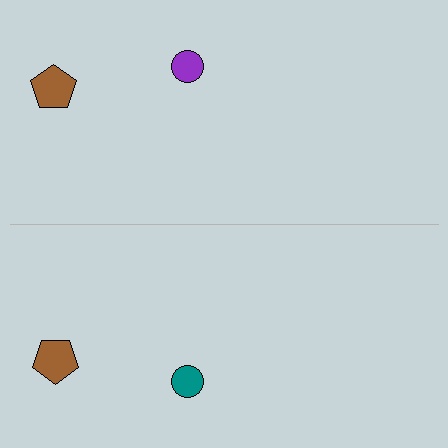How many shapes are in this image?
There are 4 shapes in this image.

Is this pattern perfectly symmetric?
No, the pattern is not perfectly symmetric. The teal circle on the bottom side breaks the symmetry — its mirror counterpart is purple.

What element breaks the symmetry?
The teal circle on the bottom side breaks the symmetry — its mirror counterpart is purple.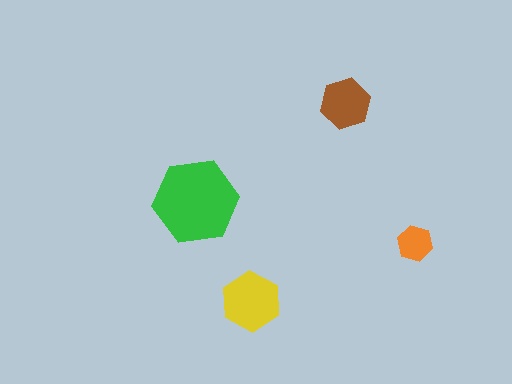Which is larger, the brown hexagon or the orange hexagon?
The brown one.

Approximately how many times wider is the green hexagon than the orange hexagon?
About 2.5 times wider.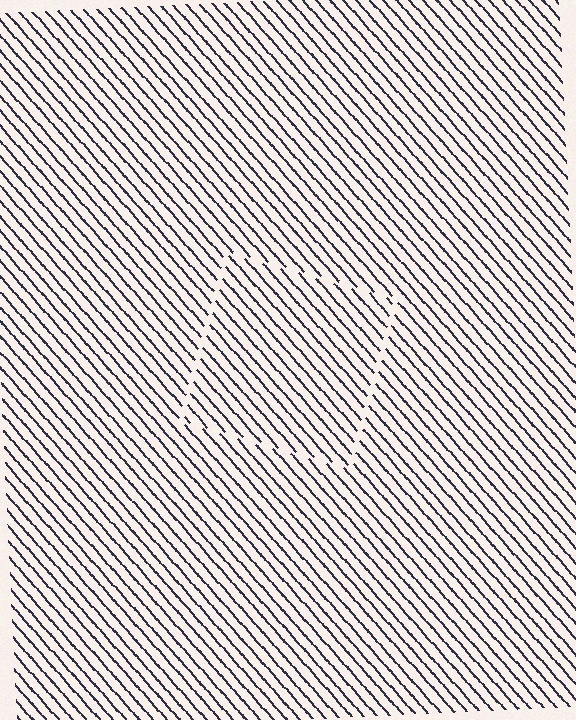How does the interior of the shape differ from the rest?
The interior of the shape contains the same grating, shifted by half a period — the contour is defined by the phase discontinuity where line-ends from the inner and outer gratings abut.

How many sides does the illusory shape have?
4 sides — the line-ends trace a square.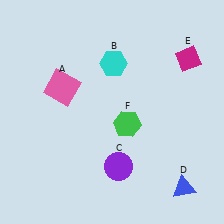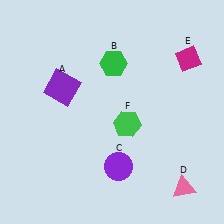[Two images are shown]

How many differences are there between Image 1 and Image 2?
There are 3 differences between the two images.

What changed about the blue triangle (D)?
In Image 1, D is blue. In Image 2, it changed to pink.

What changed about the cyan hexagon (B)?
In Image 1, B is cyan. In Image 2, it changed to green.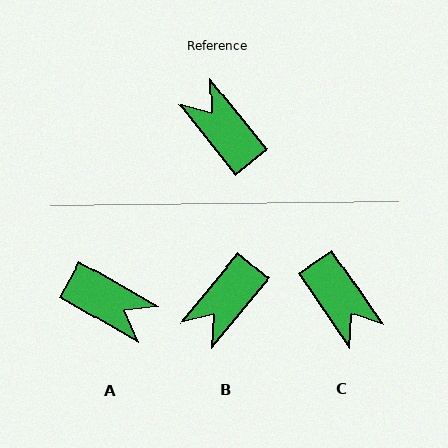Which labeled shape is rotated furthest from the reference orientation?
C, about 176 degrees away.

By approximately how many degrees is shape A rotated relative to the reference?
Approximately 158 degrees clockwise.